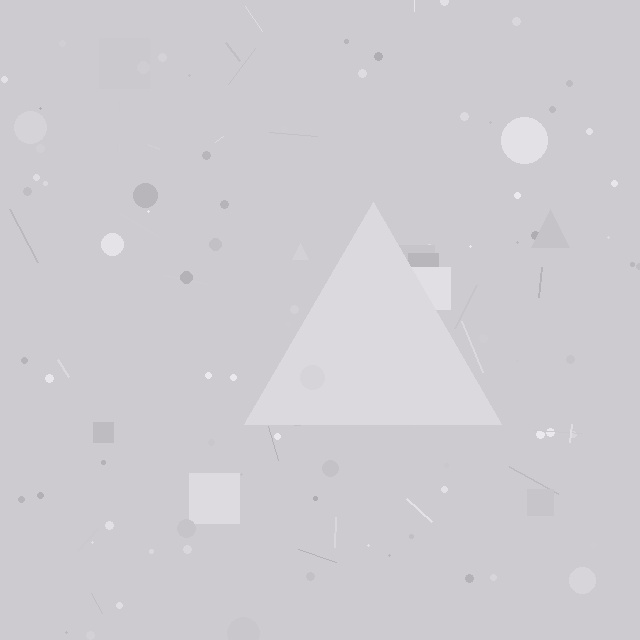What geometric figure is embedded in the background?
A triangle is embedded in the background.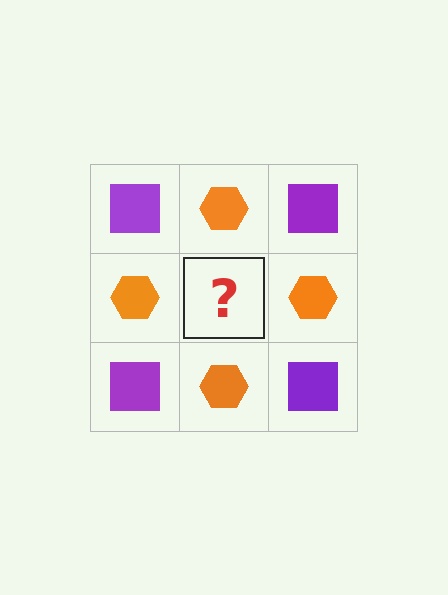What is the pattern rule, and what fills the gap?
The rule is that it alternates purple square and orange hexagon in a checkerboard pattern. The gap should be filled with a purple square.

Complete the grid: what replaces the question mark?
The question mark should be replaced with a purple square.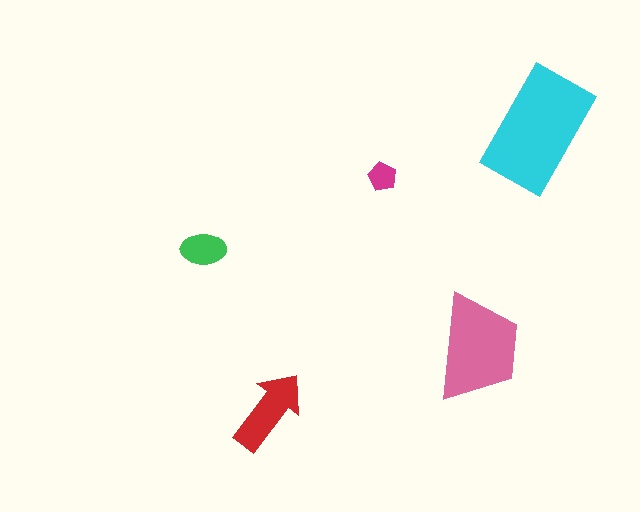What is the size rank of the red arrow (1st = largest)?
3rd.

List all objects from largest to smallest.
The cyan rectangle, the pink trapezoid, the red arrow, the green ellipse, the magenta pentagon.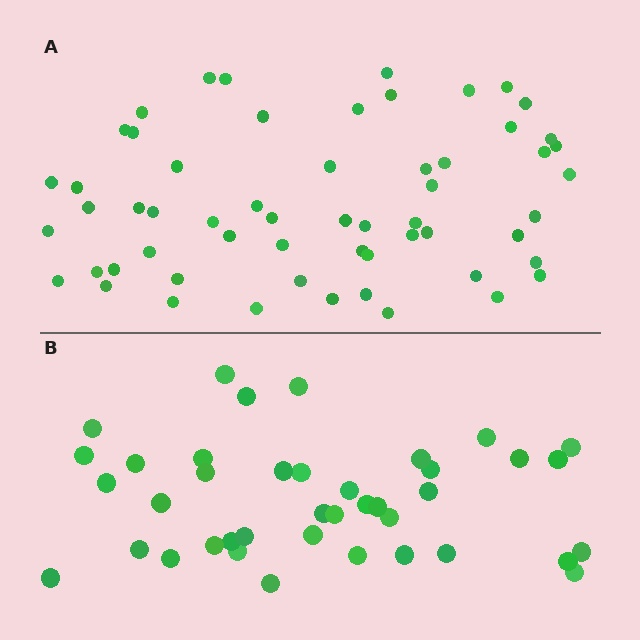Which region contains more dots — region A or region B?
Region A (the top region) has more dots.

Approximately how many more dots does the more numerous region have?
Region A has approximately 20 more dots than region B.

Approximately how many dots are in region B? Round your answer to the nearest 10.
About 40 dots.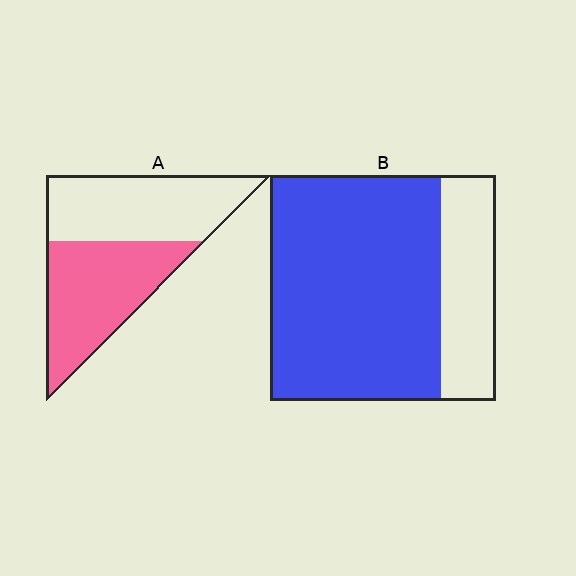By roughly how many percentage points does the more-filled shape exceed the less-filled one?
By roughly 25 percentage points (B over A).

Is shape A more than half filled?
Roughly half.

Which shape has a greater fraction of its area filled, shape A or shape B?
Shape B.